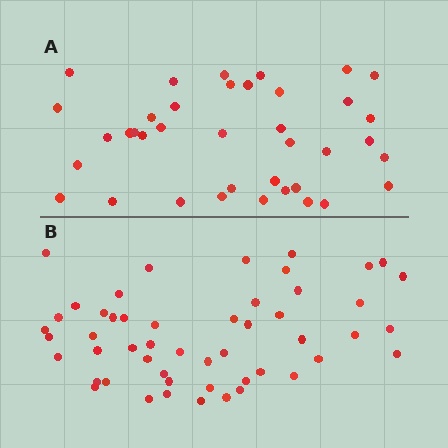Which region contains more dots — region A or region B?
Region B (the bottom region) has more dots.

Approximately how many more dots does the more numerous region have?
Region B has approximately 15 more dots than region A.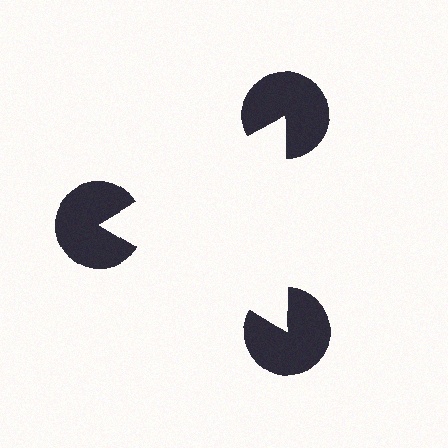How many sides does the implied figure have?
3 sides.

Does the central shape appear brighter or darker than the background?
It typically appears slightly brighter than the background, even though no actual brightness change is drawn.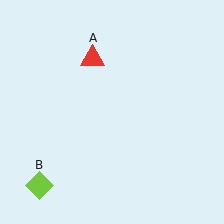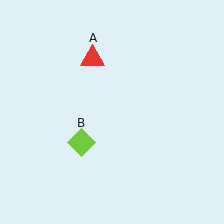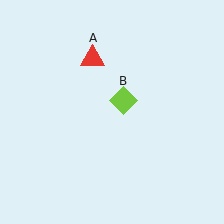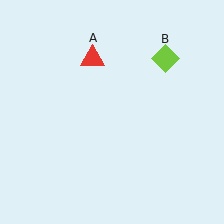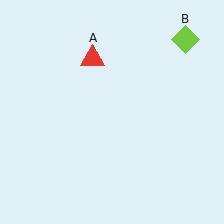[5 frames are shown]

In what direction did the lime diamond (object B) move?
The lime diamond (object B) moved up and to the right.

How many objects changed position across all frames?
1 object changed position: lime diamond (object B).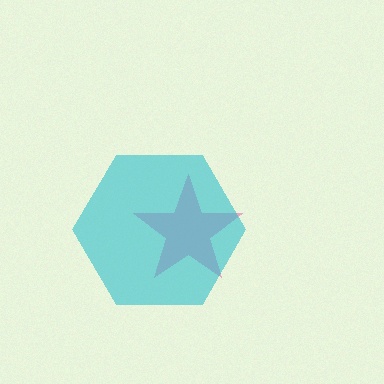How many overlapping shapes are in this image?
There are 2 overlapping shapes in the image.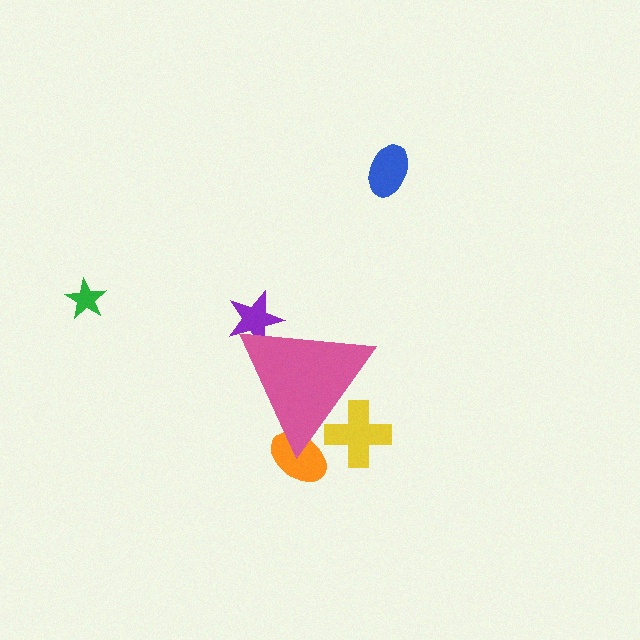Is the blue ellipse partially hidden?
No, the blue ellipse is fully visible.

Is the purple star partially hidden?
Yes, the purple star is partially hidden behind the pink triangle.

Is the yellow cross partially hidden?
Yes, the yellow cross is partially hidden behind the pink triangle.